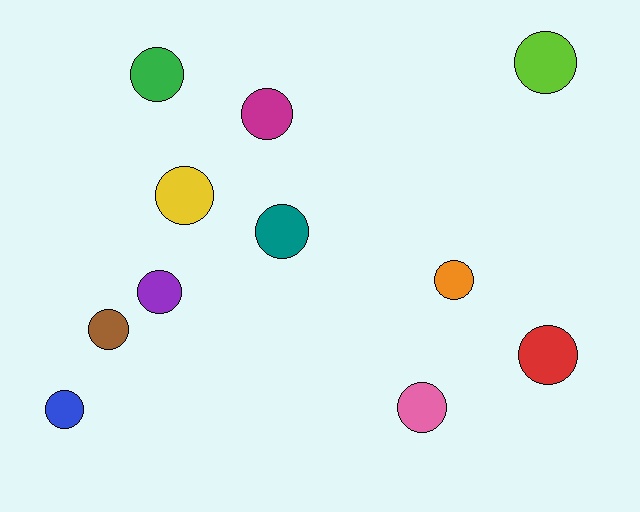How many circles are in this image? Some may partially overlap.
There are 11 circles.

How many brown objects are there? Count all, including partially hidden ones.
There is 1 brown object.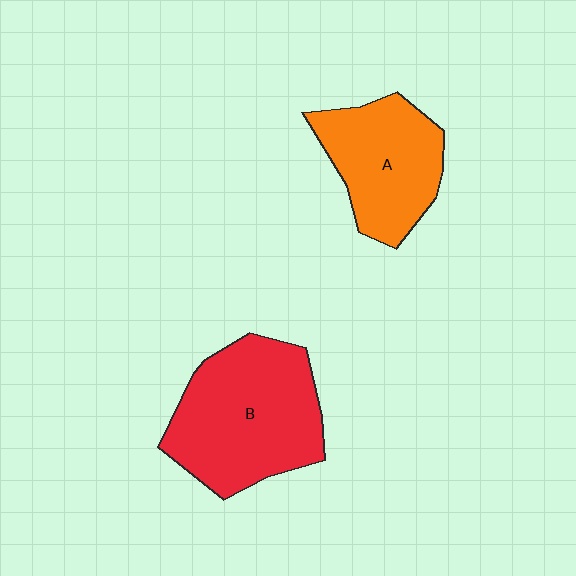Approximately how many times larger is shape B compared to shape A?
Approximately 1.4 times.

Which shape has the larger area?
Shape B (red).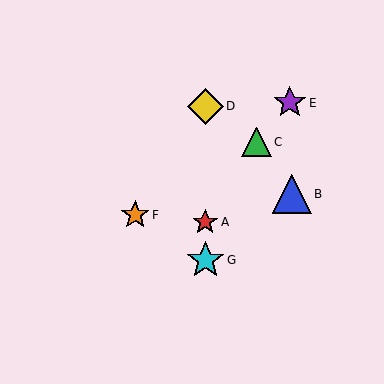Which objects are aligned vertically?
Objects A, D, G are aligned vertically.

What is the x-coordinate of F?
Object F is at x≈135.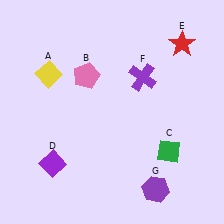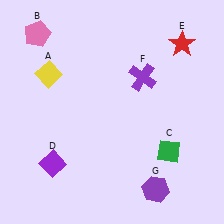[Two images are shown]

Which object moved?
The pink pentagon (B) moved left.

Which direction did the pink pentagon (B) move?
The pink pentagon (B) moved left.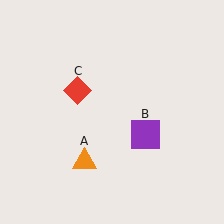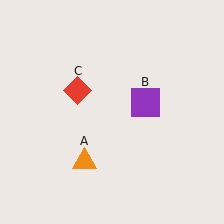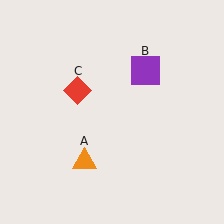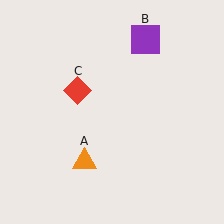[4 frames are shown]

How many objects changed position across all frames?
1 object changed position: purple square (object B).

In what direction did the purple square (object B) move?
The purple square (object B) moved up.